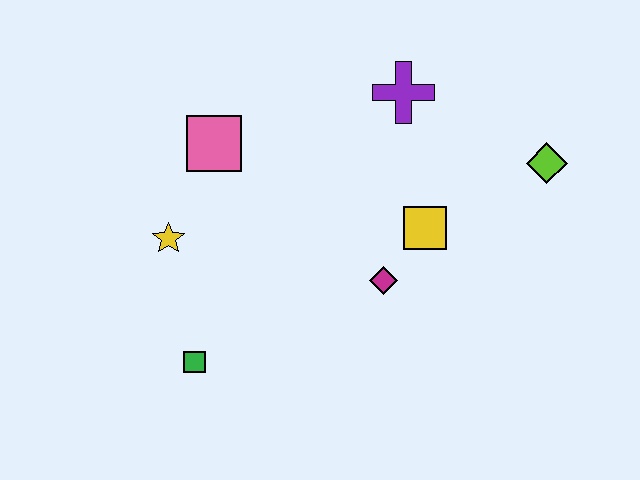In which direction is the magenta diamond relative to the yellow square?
The magenta diamond is below the yellow square.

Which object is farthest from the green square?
The lime diamond is farthest from the green square.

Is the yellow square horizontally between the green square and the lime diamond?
Yes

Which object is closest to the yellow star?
The pink square is closest to the yellow star.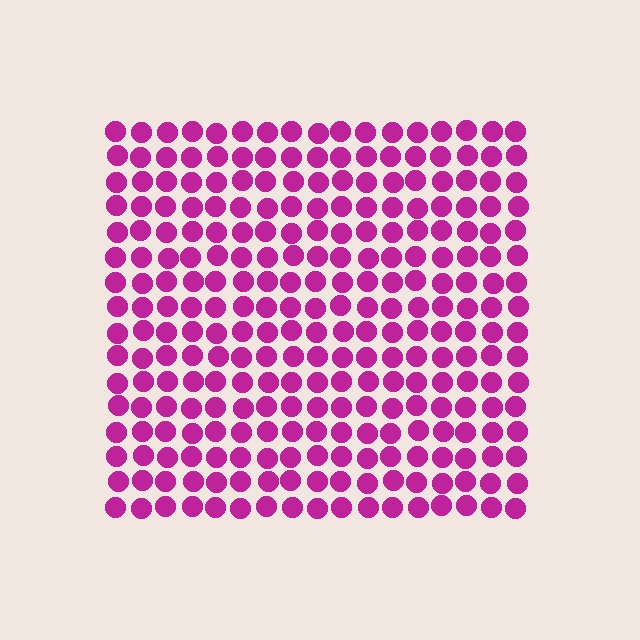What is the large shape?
The large shape is a square.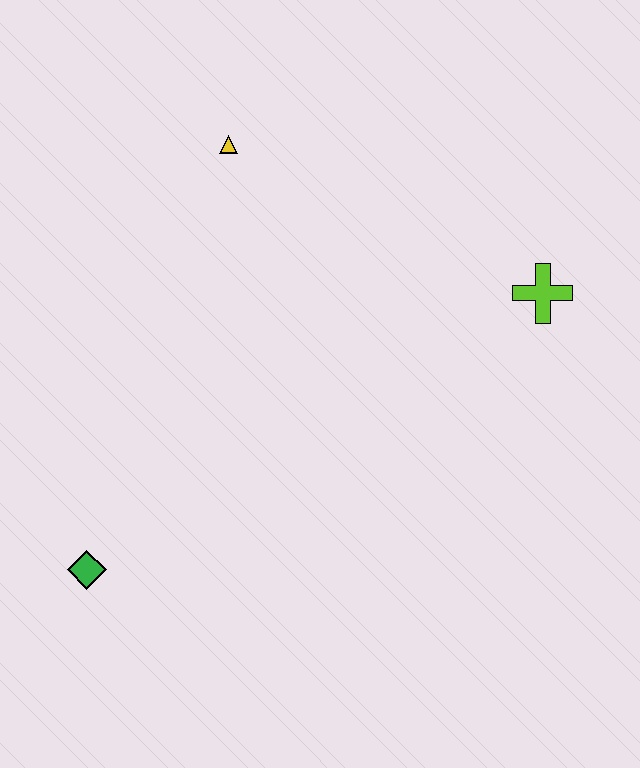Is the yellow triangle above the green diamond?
Yes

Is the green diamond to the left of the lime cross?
Yes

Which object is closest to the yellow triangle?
The lime cross is closest to the yellow triangle.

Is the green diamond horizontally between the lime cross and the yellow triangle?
No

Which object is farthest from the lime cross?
The green diamond is farthest from the lime cross.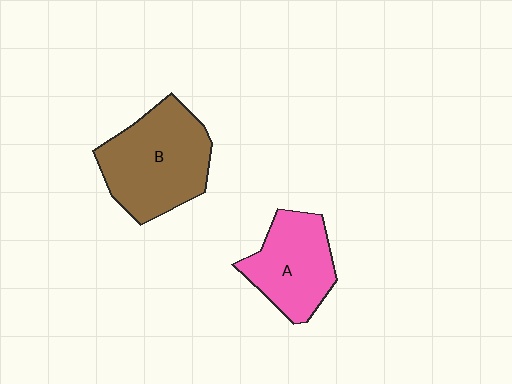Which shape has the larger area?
Shape B (brown).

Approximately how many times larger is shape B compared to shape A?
Approximately 1.4 times.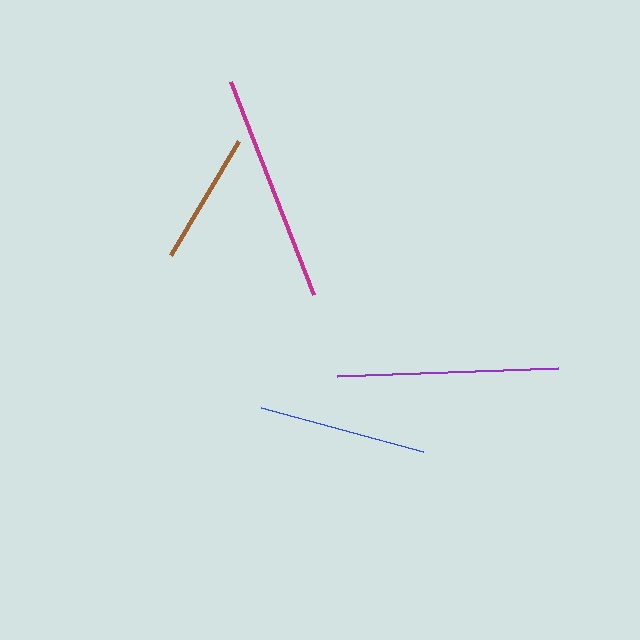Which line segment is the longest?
The magenta line is the longest at approximately 229 pixels.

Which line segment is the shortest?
The brown line is the shortest at approximately 132 pixels.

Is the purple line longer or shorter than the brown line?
The purple line is longer than the brown line.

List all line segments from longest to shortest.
From longest to shortest: magenta, purple, blue, brown.